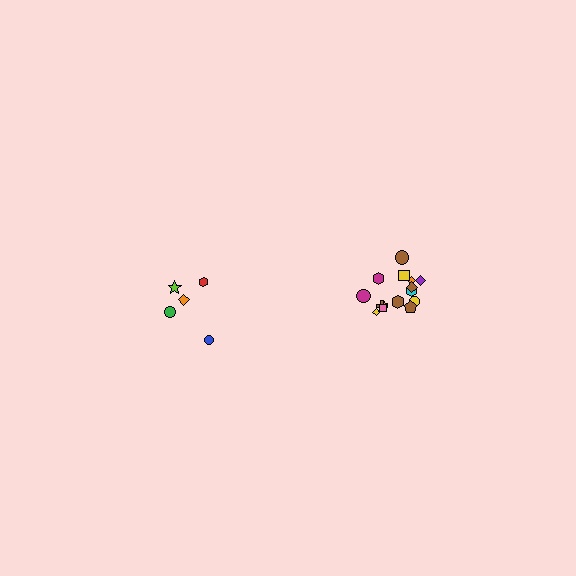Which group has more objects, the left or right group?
The right group.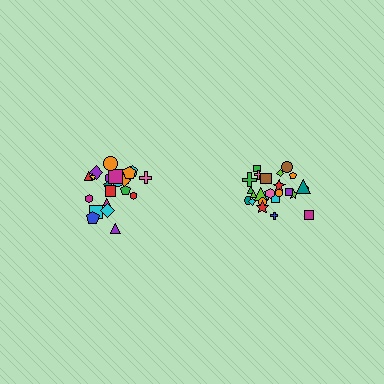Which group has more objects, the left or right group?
The right group.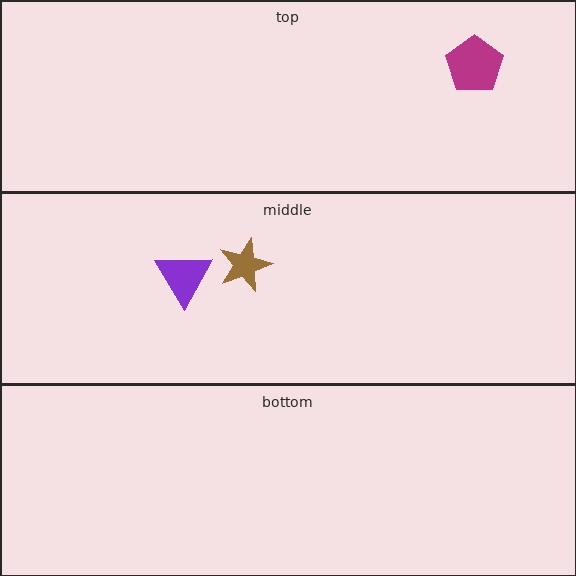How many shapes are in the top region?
1.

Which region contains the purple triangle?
The middle region.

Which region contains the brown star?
The middle region.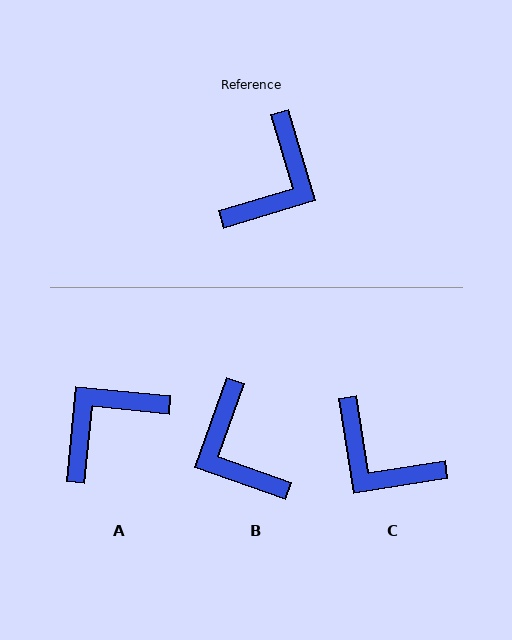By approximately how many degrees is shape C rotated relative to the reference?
Approximately 98 degrees clockwise.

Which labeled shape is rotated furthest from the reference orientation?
A, about 158 degrees away.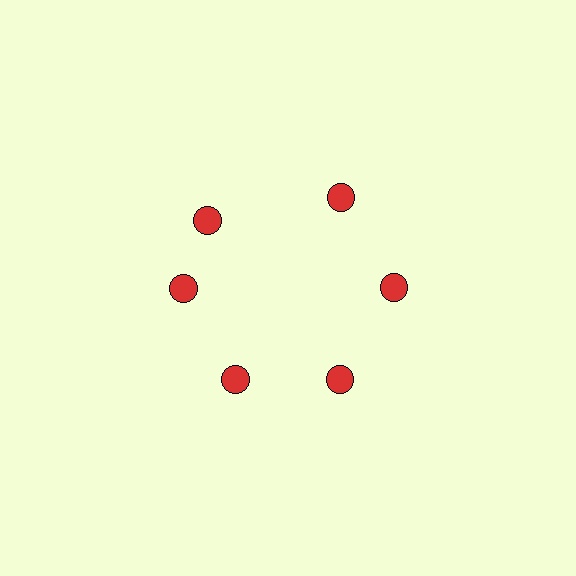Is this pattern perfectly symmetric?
No. The 6 red circles are arranged in a ring, but one element near the 11 o'clock position is rotated out of alignment along the ring, breaking the 6-fold rotational symmetry.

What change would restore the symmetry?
The symmetry would be restored by rotating it back into even spacing with its neighbors so that all 6 circles sit at equal angles and equal distance from the center.